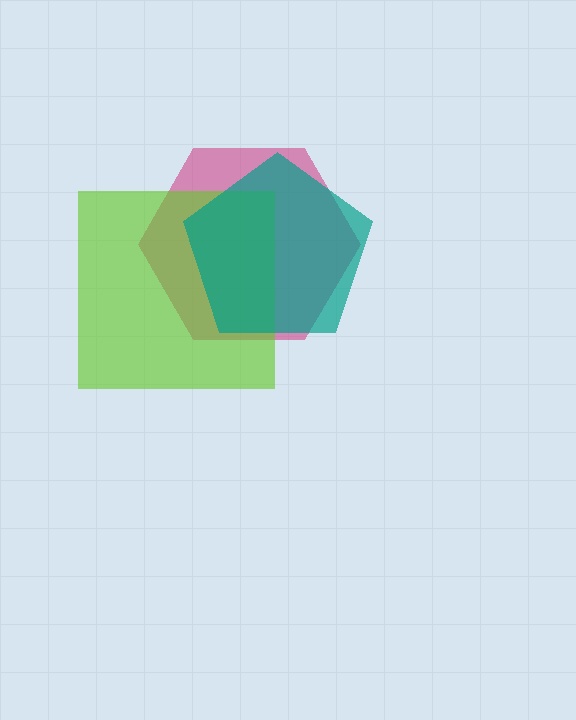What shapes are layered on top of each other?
The layered shapes are: a magenta hexagon, a lime square, a teal pentagon.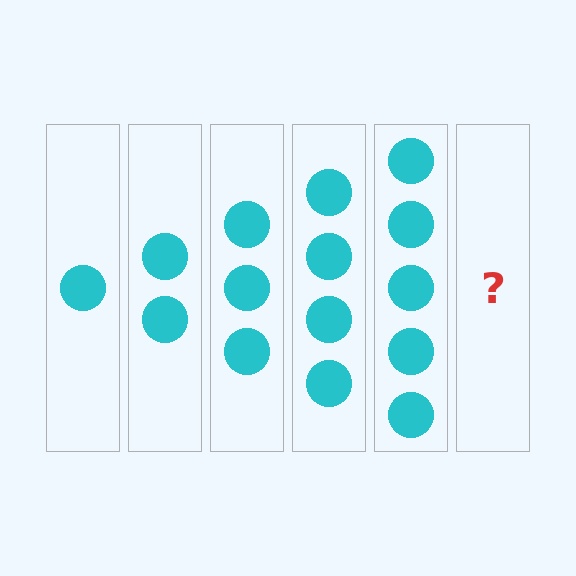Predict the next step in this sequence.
The next step is 6 circles.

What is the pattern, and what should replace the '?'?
The pattern is that each step adds one more circle. The '?' should be 6 circles.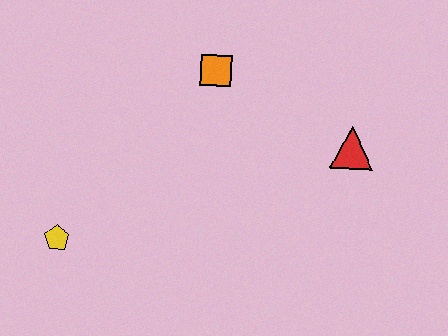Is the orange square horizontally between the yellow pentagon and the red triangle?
Yes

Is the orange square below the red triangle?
No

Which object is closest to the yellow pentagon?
The orange square is closest to the yellow pentagon.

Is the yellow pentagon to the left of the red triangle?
Yes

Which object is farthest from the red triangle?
The yellow pentagon is farthest from the red triangle.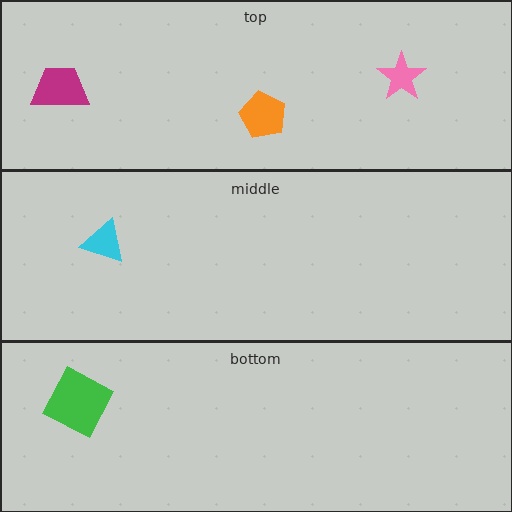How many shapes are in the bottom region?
1.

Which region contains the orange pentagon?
The top region.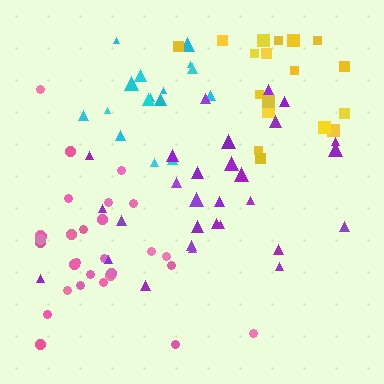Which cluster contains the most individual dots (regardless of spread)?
Pink (29).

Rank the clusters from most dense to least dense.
pink, purple, cyan, yellow.